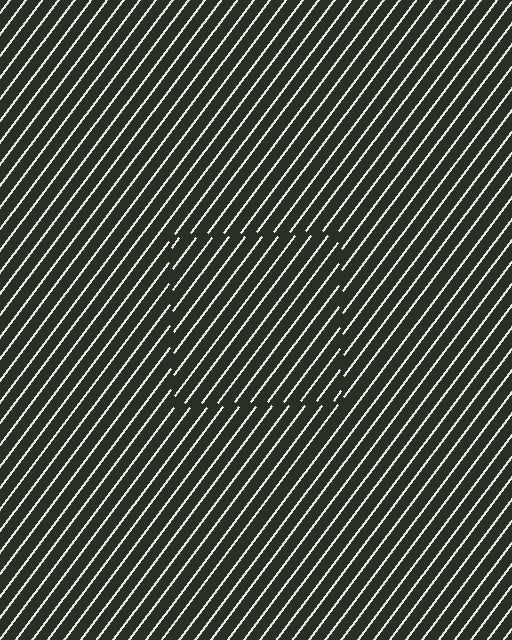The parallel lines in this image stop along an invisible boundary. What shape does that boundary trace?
An illusory square. The interior of the shape contains the same grating, shifted by half a period — the contour is defined by the phase discontinuity where line-ends from the inner and outer gratings abut.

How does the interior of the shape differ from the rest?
The interior of the shape contains the same grating, shifted by half a period — the contour is defined by the phase discontinuity where line-ends from the inner and outer gratings abut.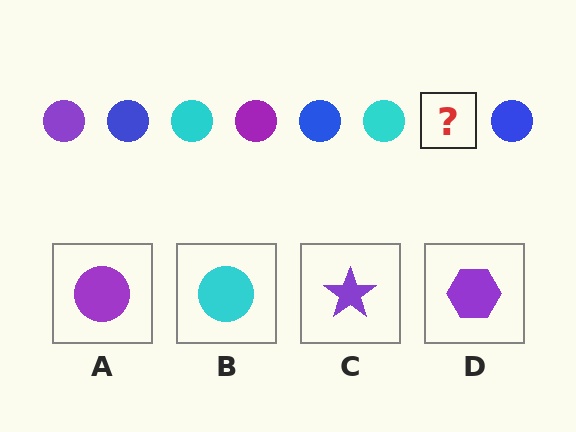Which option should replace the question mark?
Option A.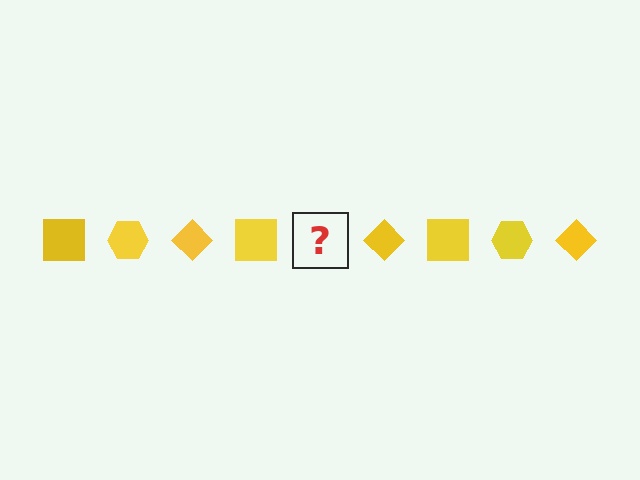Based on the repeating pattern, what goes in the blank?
The blank should be a yellow hexagon.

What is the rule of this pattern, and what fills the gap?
The rule is that the pattern cycles through square, hexagon, diamond shapes in yellow. The gap should be filled with a yellow hexagon.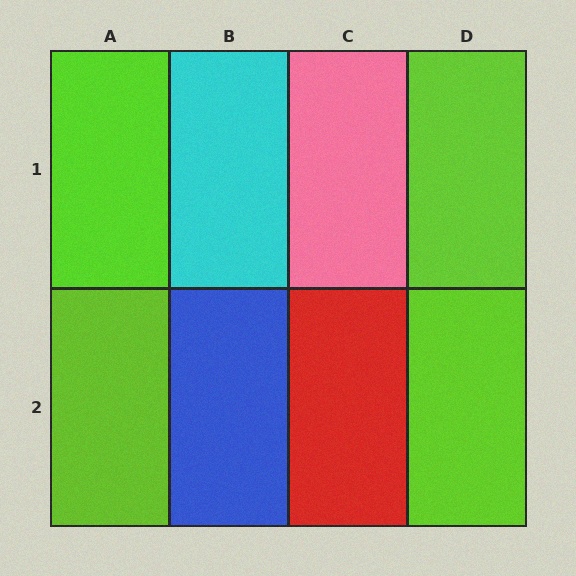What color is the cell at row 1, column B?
Cyan.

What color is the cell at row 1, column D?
Lime.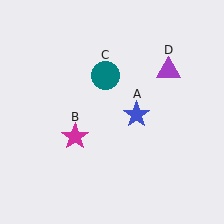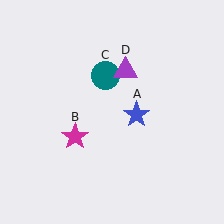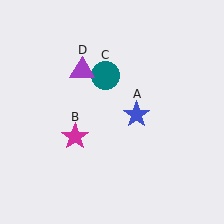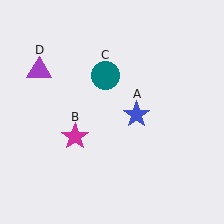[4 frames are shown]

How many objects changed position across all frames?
1 object changed position: purple triangle (object D).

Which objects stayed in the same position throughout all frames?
Blue star (object A) and magenta star (object B) and teal circle (object C) remained stationary.